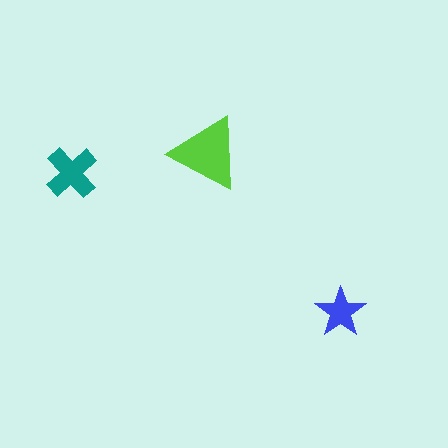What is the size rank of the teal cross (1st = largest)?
2nd.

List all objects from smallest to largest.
The blue star, the teal cross, the lime triangle.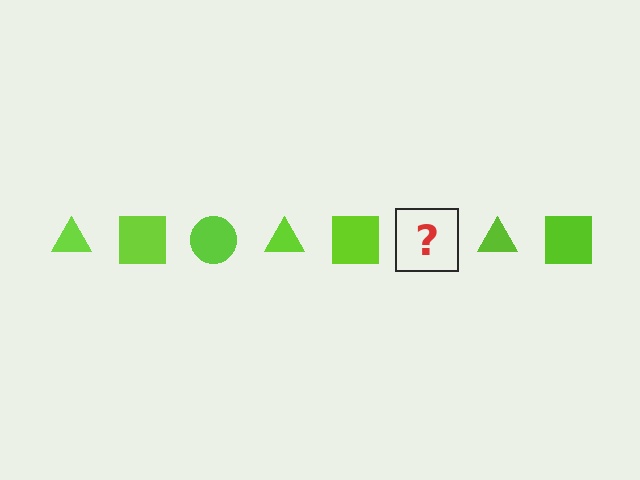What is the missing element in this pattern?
The missing element is a lime circle.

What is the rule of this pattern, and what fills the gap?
The rule is that the pattern cycles through triangle, square, circle shapes in lime. The gap should be filled with a lime circle.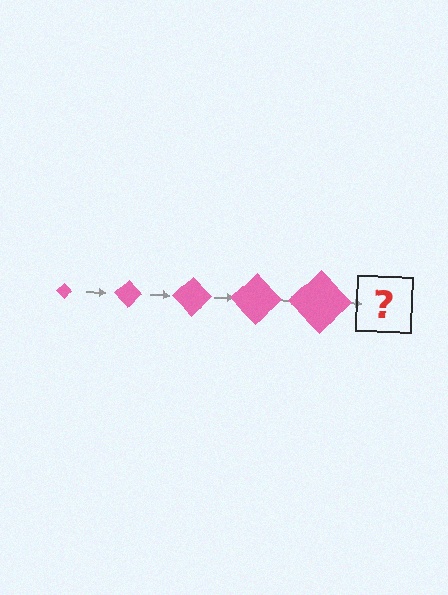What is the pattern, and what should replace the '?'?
The pattern is that the diamond gets progressively larger each step. The '?' should be a pink diamond, larger than the previous one.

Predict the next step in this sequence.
The next step is a pink diamond, larger than the previous one.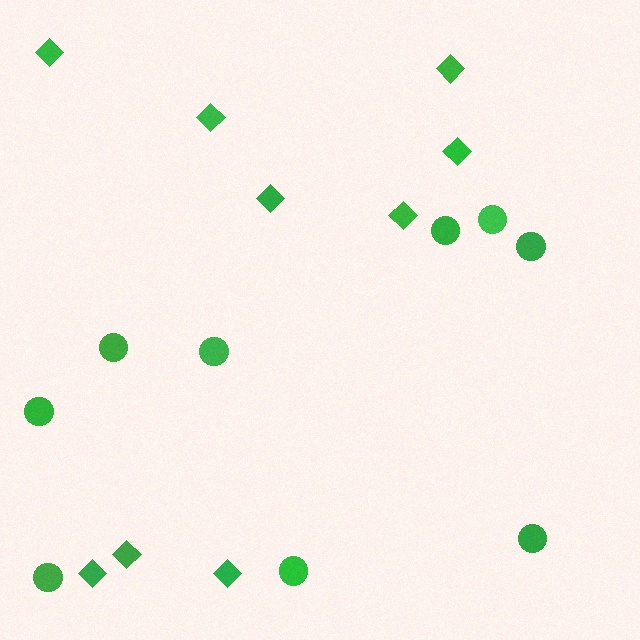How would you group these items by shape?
There are 2 groups: one group of circles (9) and one group of diamonds (9).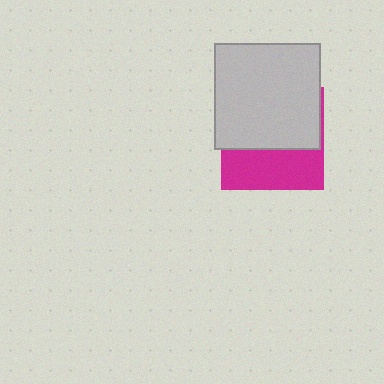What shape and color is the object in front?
The object in front is a light gray square.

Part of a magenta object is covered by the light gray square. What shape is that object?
It is a square.